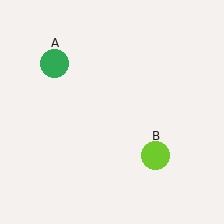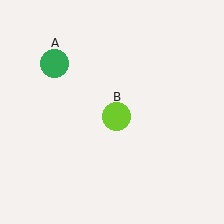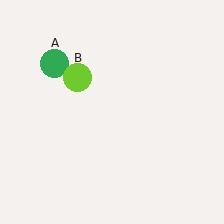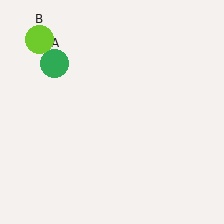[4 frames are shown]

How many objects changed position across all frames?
1 object changed position: lime circle (object B).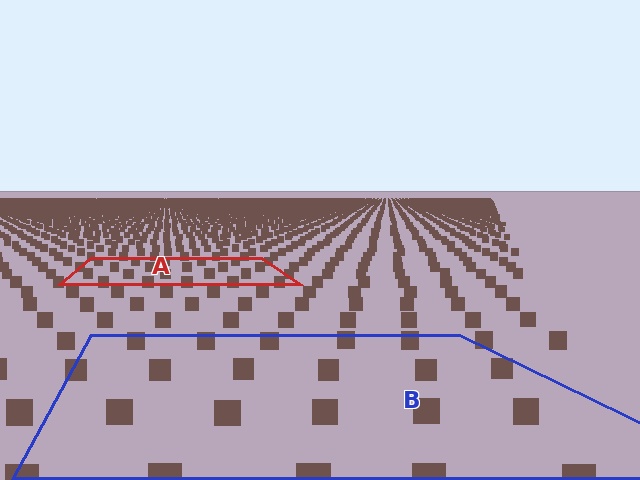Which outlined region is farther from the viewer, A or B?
Region A is farther from the viewer — the texture elements inside it appear smaller and more densely packed.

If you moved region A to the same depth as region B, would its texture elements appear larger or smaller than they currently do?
They would appear larger. At a closer depth, the same texture elements are projected at a bigger on-screen size.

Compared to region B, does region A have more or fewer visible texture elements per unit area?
Region A has more texture elements per unit area — they are packed more densely because it is farther away.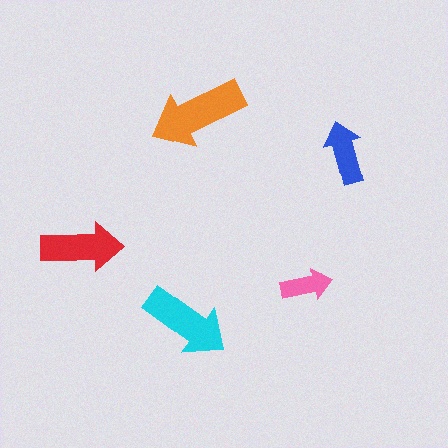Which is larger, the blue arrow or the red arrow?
The red one.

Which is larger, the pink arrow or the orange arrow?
The orange one.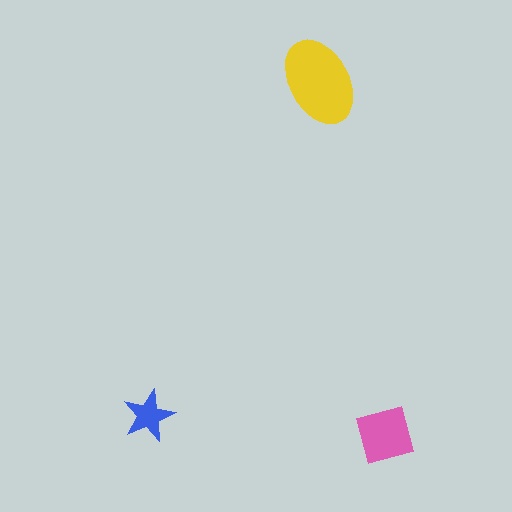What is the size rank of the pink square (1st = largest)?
2nd.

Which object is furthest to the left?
The blue star is leftmost.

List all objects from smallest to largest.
The blue star, the pink square, the yellow ellipse.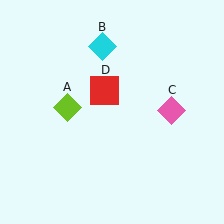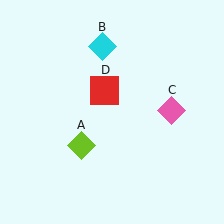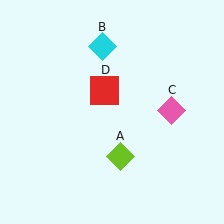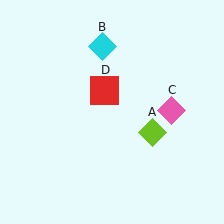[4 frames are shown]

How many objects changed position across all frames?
1 object changed position: lime diamond (object A).